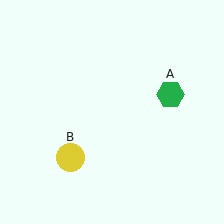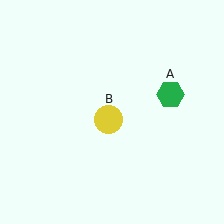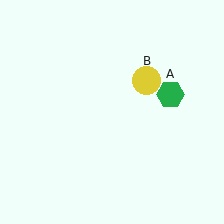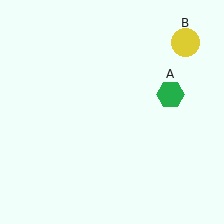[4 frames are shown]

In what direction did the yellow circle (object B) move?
The yellow circle (object B) moved up and to the right.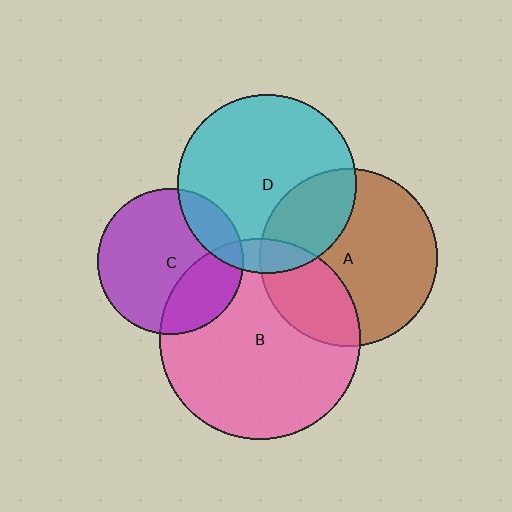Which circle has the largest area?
Circle B (pink).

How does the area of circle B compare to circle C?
Approximately 1.9 times.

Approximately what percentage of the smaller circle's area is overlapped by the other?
Approximately 30%.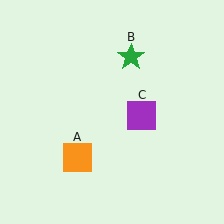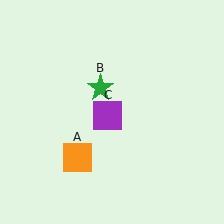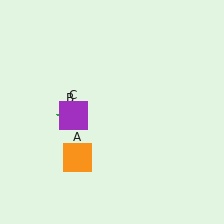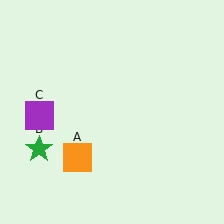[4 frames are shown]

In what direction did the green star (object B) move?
The green star (object B) moved down and to the left.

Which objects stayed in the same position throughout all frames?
Orange square (object A) remained stationary.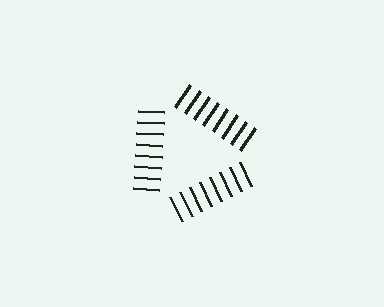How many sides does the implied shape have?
3 sides — the line-ends trace a triangle.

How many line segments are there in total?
24 — 8 along each of the 3 edges.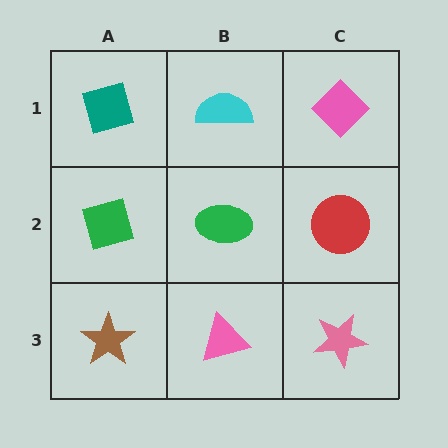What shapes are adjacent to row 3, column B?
A green ellipse (row 2, column B), a brown star (row 3, column A), a pink star (row 3, column C).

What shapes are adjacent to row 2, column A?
A teal square (row 1, column A), a brown star (row 3, column A), a green ellipse (row 2, column B).